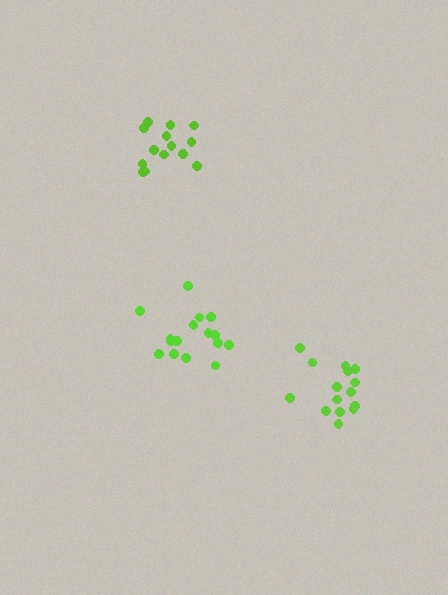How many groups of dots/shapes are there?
There are 3 groups.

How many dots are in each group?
Group 1: 16 dots, Group 2: 15 dots, Group 3: 14 dots (45 total).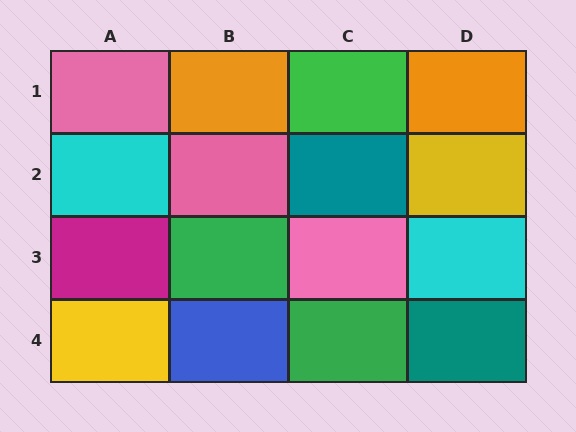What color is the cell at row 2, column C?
Teal.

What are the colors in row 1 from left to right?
Pink, orange, green, orange.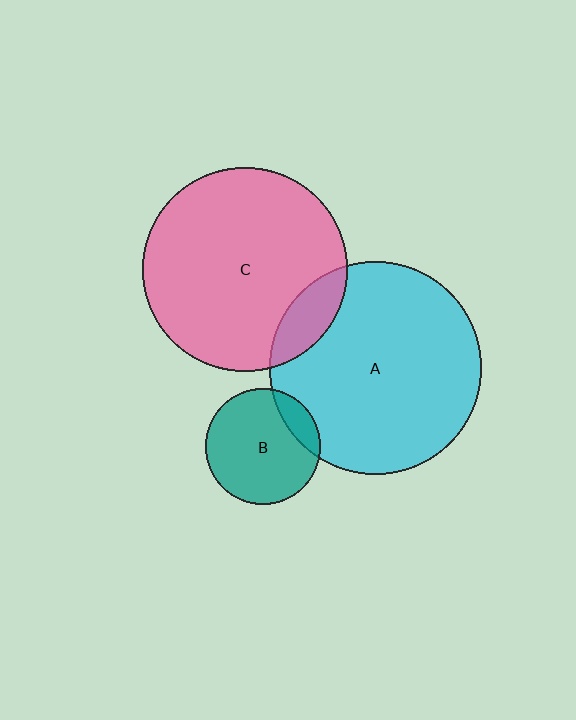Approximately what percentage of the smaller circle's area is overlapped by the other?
Approximately 10%.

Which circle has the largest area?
Circle A (cyan).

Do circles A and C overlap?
Yes.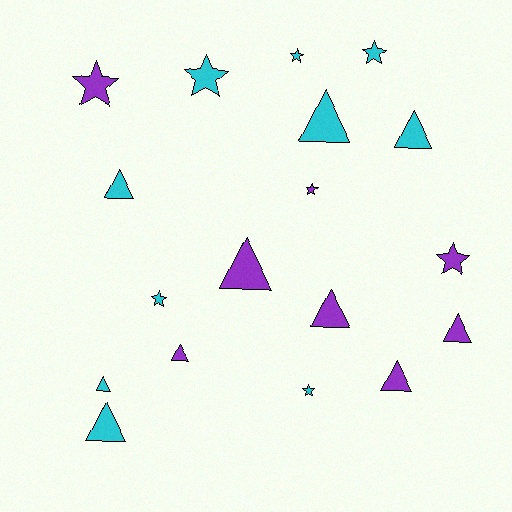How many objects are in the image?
There are 18 objects.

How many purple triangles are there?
There are 5 purple triangles.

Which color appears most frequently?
Cyan, with 10 objects.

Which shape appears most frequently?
Triangle, with 10 objects.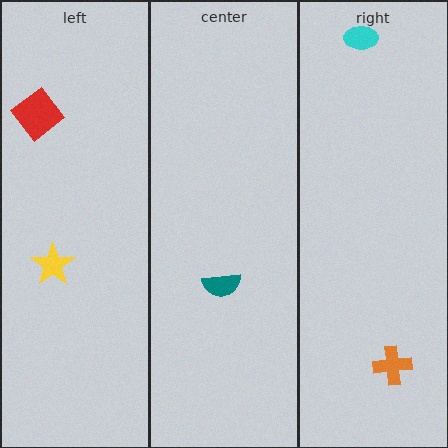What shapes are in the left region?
The yellow star, the red diamond.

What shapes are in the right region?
The cyan ellipse, the orange cross.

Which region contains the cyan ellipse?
The right region.